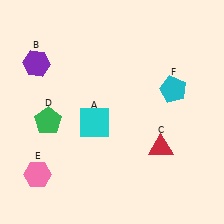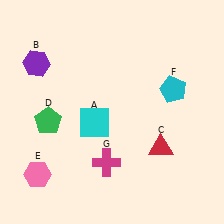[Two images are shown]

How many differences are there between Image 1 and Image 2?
There is 1 difference between the two images.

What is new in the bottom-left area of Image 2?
A magenta cross (G) was added in the bottom-left area of Image 2.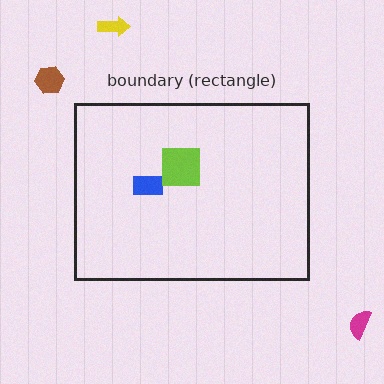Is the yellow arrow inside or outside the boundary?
Outside.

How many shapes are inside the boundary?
2 inside, 3 outside.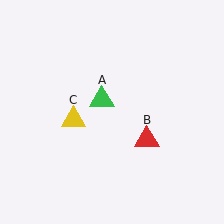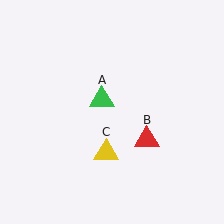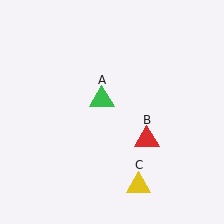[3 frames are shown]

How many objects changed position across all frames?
1 object changed position: yellow triangle (object C).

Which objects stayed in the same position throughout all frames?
Green triangle (object A) and red triangle (object B) remained stationary.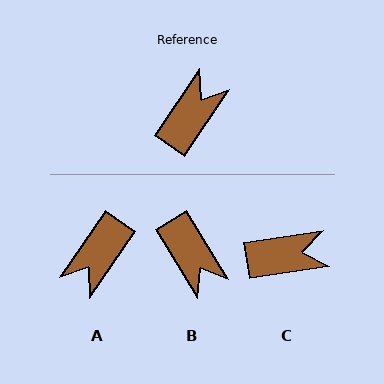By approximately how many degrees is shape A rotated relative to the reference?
Approximately 180 degrees counter-clockwise.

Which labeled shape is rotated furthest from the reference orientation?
A, about 180 degrees away.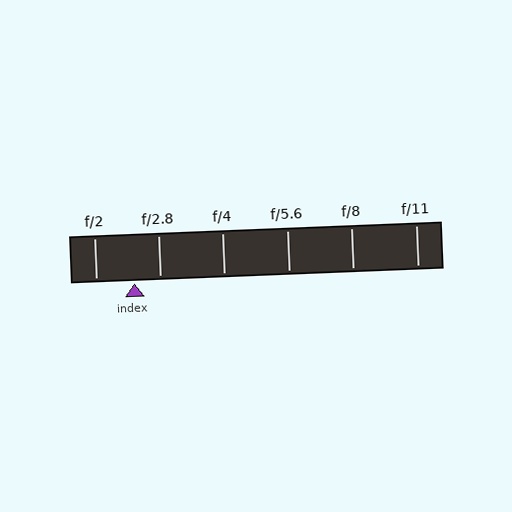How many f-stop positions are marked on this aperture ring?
There are 6 f-stop positions marked.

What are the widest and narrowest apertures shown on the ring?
The widest aperture shown is f/2 and the narrowest is f/11.